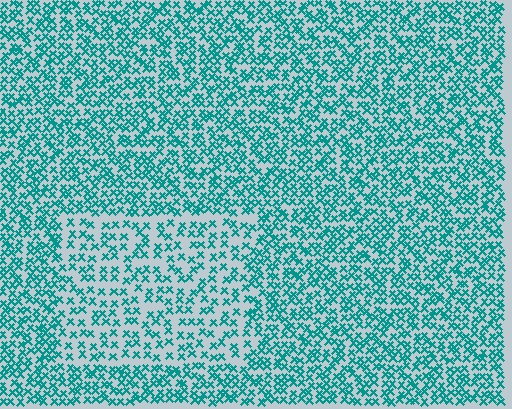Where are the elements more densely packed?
The elements are more densely packed outside the rectangle boundary.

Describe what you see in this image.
The image contains small teal elements arranged at two different densities. A rectangle-shaped region is visible where the elements are less densely packed than the surrounding area.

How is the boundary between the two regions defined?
The boundary is defined by a change in element density (approximately 1.8x ratio). All elements are the same color, size, and shape.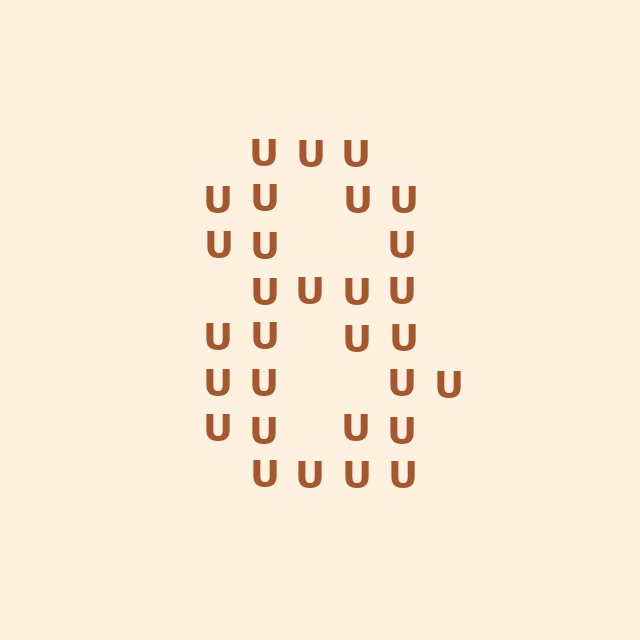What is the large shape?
The large shape is the digit 8.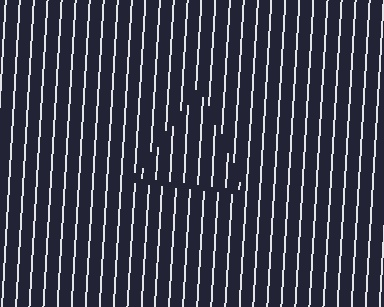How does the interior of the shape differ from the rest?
The interior of the shape contains the same grating, shifted by half a period — the contour is defined by the phase discontinuity where line-ends from the inner and outer gratings abut.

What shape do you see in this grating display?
An illusory triangle. The interior of the shape contains the same grating, shifted by half a period — the contour is defined by the phase discontinuity where line-ends from the inner and outer gratings abut.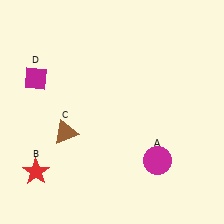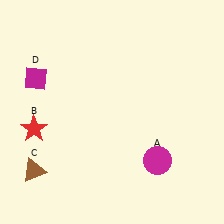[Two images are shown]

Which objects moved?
The objects that moved are: the red star (B), the brown triangle (C).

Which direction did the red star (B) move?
The red star (B) moved up.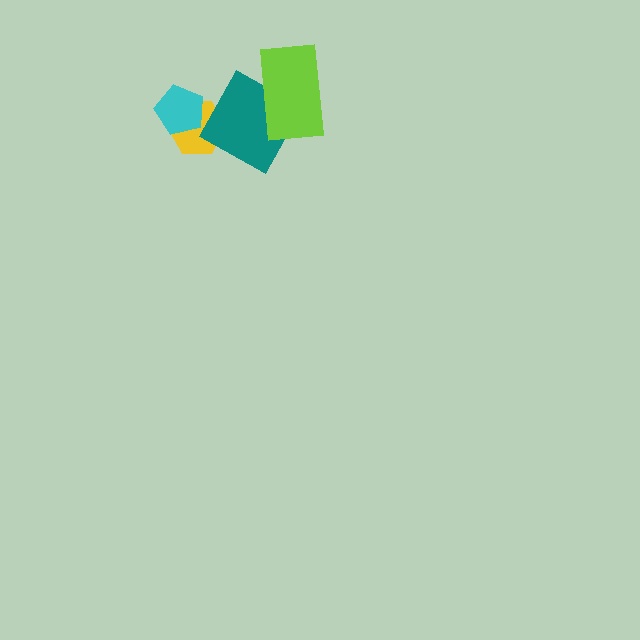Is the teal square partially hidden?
Yes, it is partially covered by another shape.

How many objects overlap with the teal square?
2 objects overlap with the teal square.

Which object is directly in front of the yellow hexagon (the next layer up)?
The cyan pentagon is directly in front of the yellow hexagon.